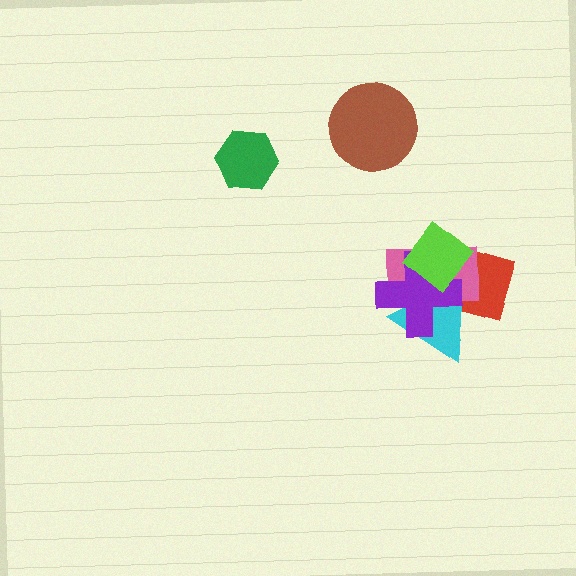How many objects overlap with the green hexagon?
0 objects overlap with the green hexagon.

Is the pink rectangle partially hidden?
Yes, it is partially covered by another shape.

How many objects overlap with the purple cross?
4 objects overlap with the purple cross.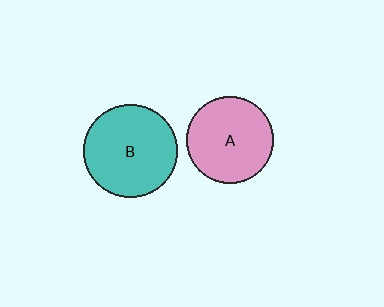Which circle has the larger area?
Circle B (teal).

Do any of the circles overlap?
No, none of the circles overlap.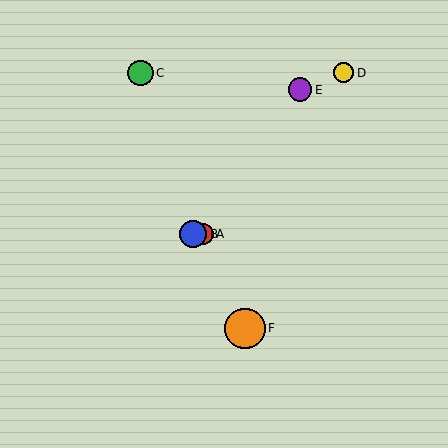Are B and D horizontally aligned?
No, B is at y≈234 and D is at y≈73.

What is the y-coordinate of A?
Object A is at y≈234.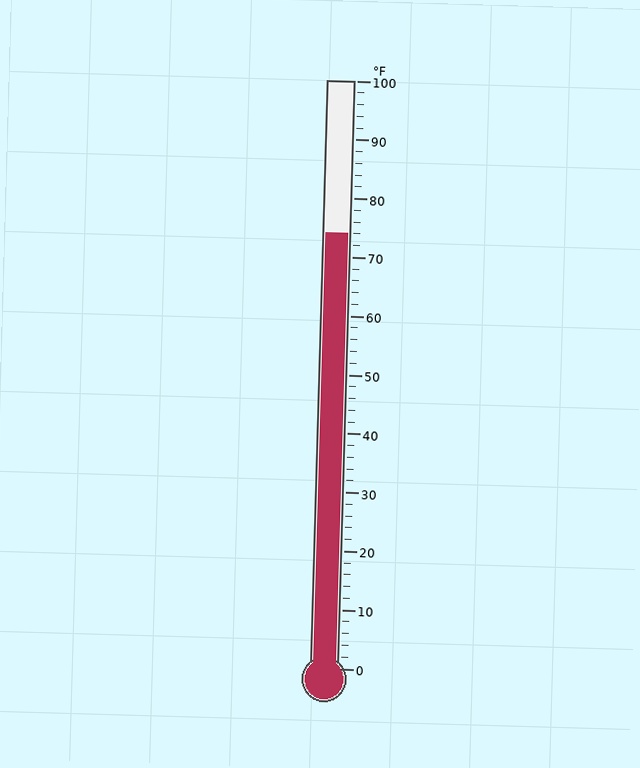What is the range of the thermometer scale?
The thermometer scale ranges from 0°F to 100°F.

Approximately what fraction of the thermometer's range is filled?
The thermometer is filled to approximately 75% of its range.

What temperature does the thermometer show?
The thermometer shows approximately 74°F.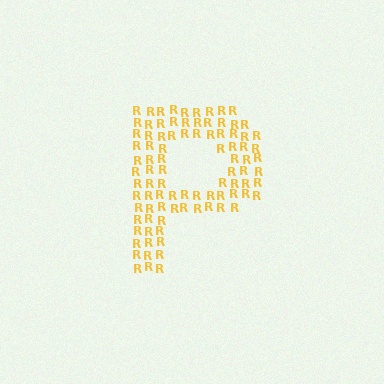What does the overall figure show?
The overall figure shows the letter P.